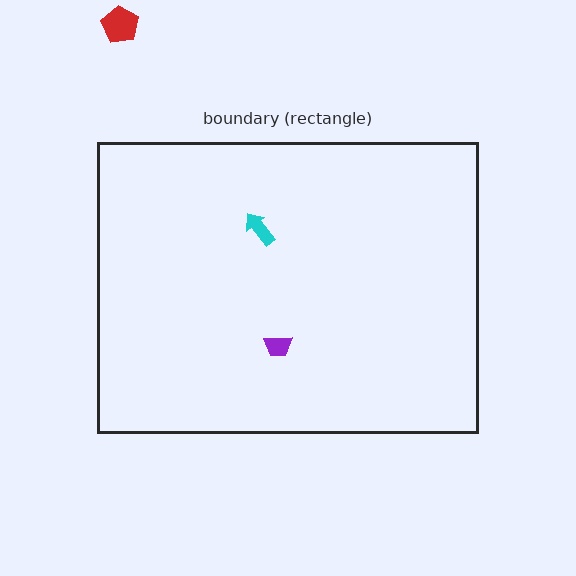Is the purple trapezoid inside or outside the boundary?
Inside.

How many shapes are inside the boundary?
2 inside, 1 outside.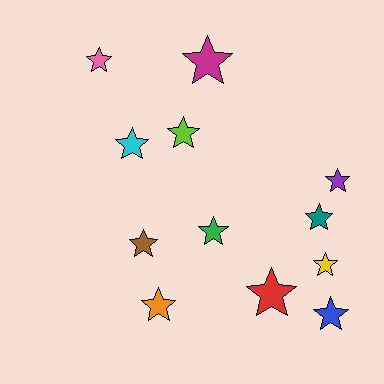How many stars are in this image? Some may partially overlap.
There are 12 stars.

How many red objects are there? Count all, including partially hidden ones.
There is 1 red object.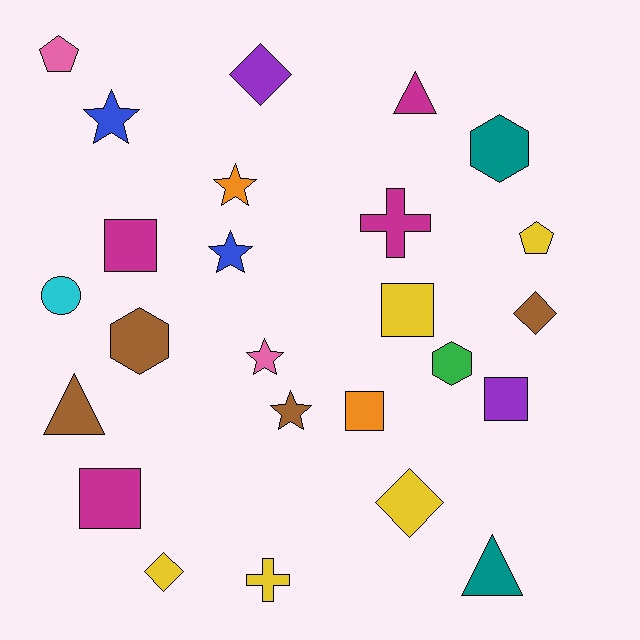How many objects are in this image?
There are 25 objects.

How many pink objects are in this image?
There are 2 pink objects.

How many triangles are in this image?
There are 3 triangles.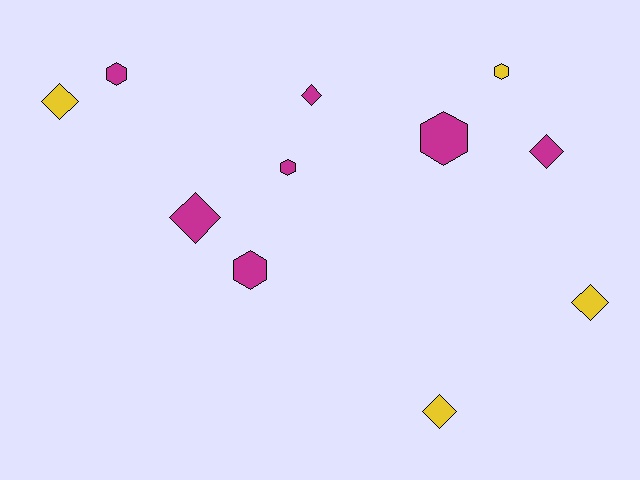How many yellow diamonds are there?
There are 3 yellow diamonds.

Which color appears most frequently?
Magenta, with 7 objects.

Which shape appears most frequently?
Diamond, with 6 objects.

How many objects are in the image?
There are 11 objects.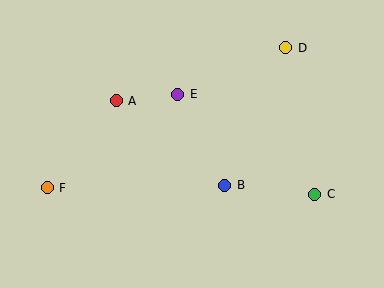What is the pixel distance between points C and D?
The distance between C and D is 150 pixels.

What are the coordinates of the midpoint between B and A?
The midpoint between B and A is at (171, 143).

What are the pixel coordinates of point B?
Point B is at (225, 185).